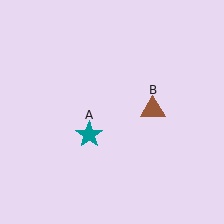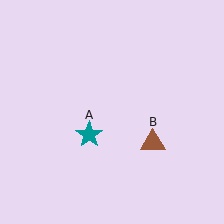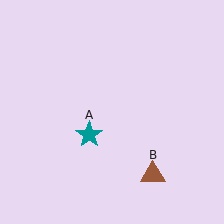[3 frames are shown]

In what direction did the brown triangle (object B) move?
The brown triangle (object B) moved down.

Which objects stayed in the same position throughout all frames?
Teal star (object A) remained stationary.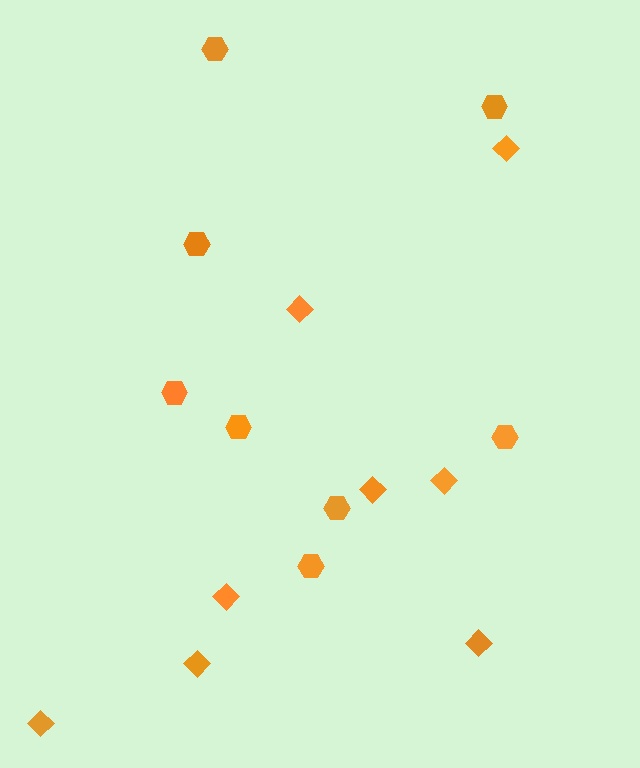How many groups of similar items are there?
There are 2 groups: one group of diamonds (8) and one group of hexagons (8).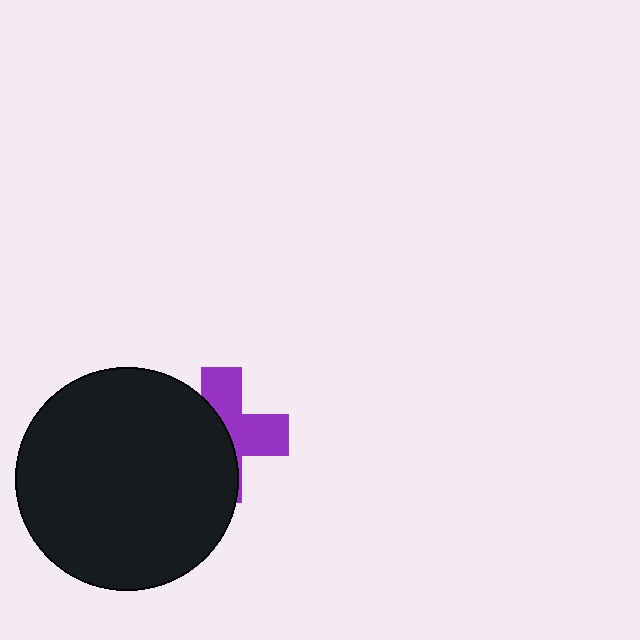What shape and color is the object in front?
The object in front is a black circle.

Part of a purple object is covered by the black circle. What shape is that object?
It is a cross.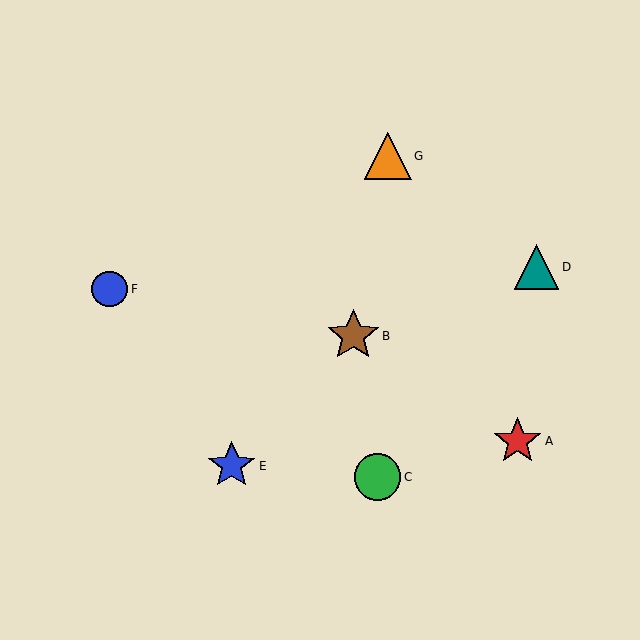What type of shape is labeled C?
Shape C is a green circle.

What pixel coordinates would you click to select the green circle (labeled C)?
Click at (378, 477) to select the green circle C.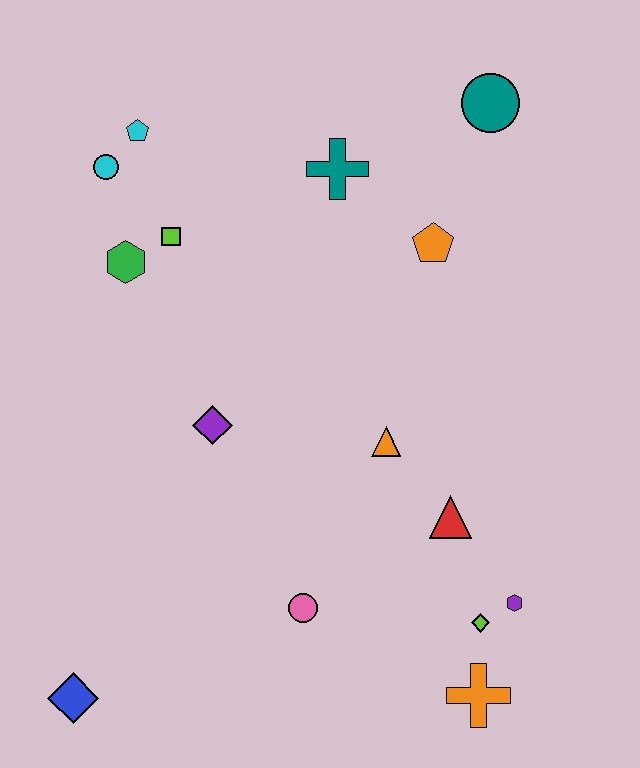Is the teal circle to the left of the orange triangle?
No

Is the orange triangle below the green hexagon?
Yes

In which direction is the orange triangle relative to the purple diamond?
The orange triangle is to the right of the purple diamond.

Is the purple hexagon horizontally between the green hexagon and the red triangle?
No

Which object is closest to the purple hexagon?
The lime diamond is closest to the purple hexagon.